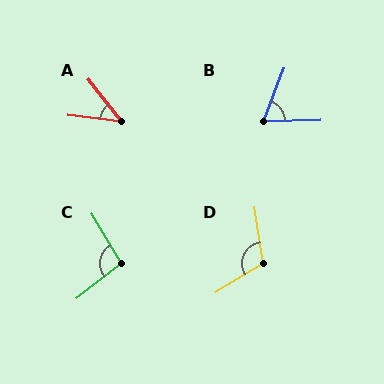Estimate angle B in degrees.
Approximately 67 degrees.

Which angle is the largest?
D, at approximately 113 degrees.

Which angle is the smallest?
A, at approximately 44 degrees.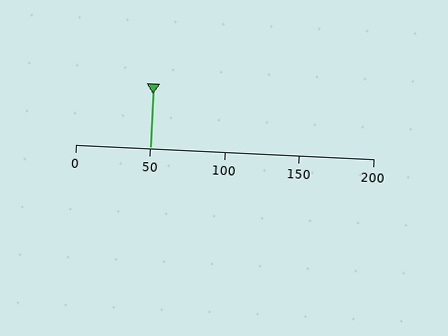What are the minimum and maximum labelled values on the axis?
The axis runs from 0 to 200.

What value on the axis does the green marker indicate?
The marker indicates approximately 50.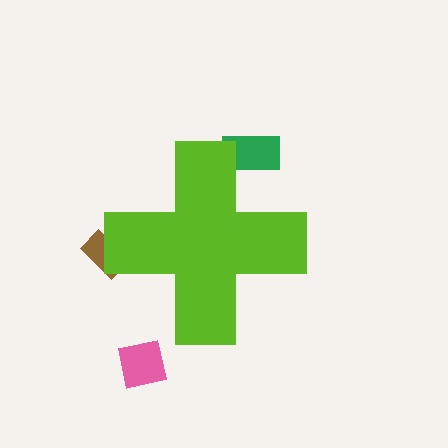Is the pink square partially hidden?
No, the pink square is fully visible.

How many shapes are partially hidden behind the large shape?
2 shapes are partially hidden.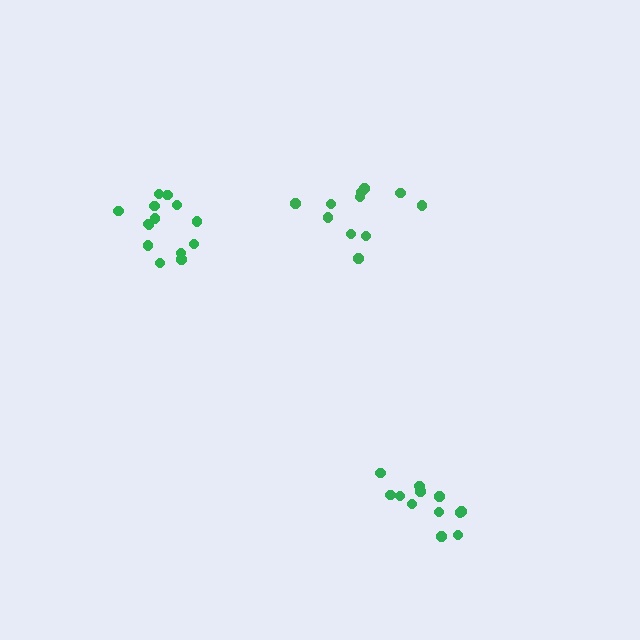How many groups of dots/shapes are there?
There are 3 groups.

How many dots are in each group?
Group 1: 12 dots, Group 2: 11 dots, Group 3: 14 dots (37 total).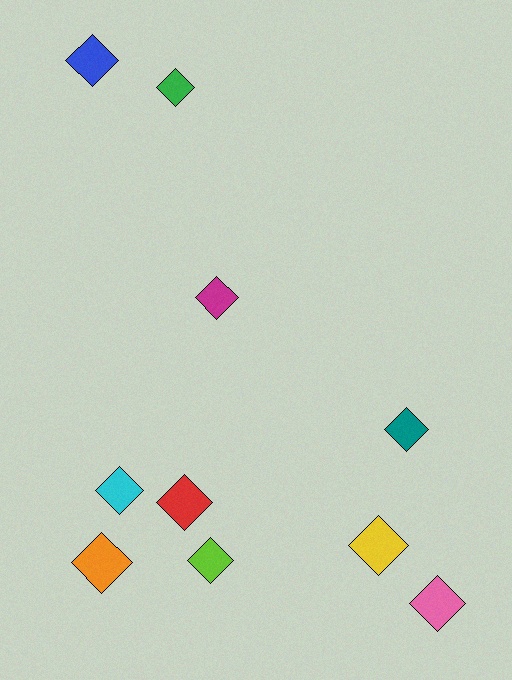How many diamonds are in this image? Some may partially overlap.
There are 10 diamonds.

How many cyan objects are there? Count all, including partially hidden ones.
There is 1 cyan object.